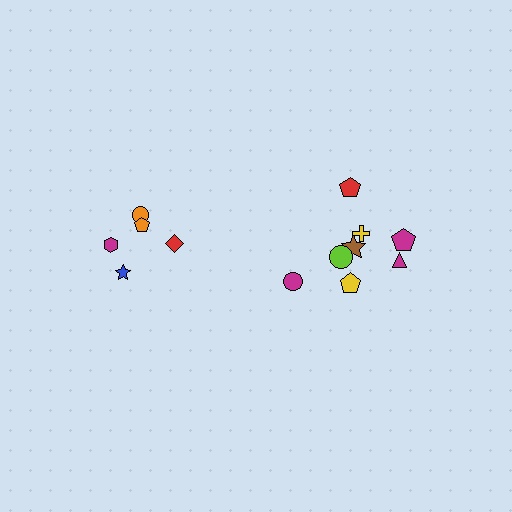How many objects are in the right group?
There are 8 objects.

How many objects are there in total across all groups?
There are 13 objects.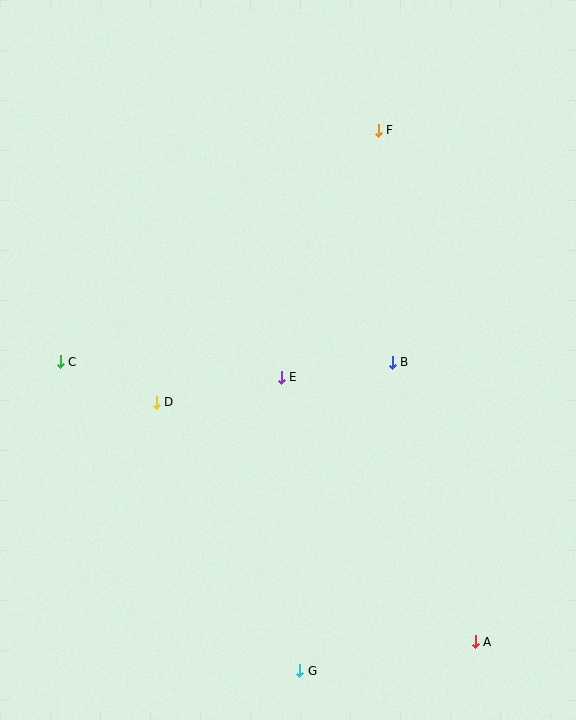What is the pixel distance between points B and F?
The distance between B and F is 233 pixels.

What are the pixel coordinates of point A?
Point A is at (475, 642).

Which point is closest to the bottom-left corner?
Point G is closest to the bottom-left corner.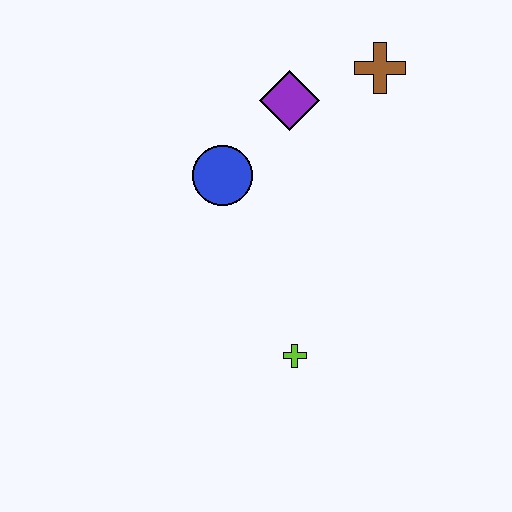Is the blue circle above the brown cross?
No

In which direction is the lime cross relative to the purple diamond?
The lime cross is below the purple diamond.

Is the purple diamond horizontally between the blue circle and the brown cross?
Yes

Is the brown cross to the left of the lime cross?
No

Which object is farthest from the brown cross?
The lime cross is farthest from the brown cross.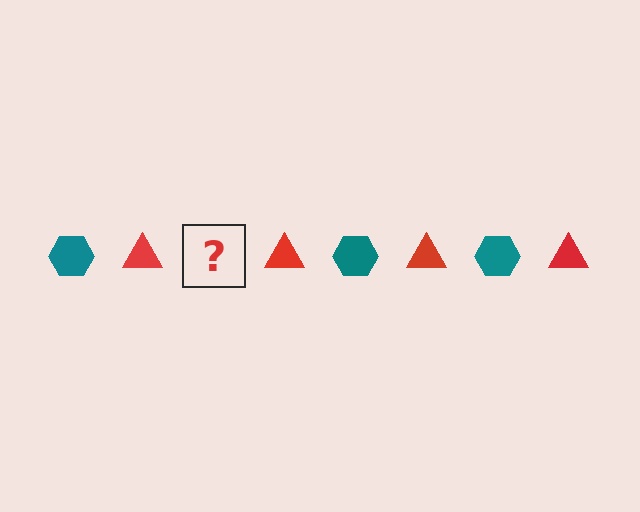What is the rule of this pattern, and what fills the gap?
The rule is that the pattern alternates between teal hexagon and red triangle. The gap should be filled with a teal hexagon.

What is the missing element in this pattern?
The missing element is a teal hexagon.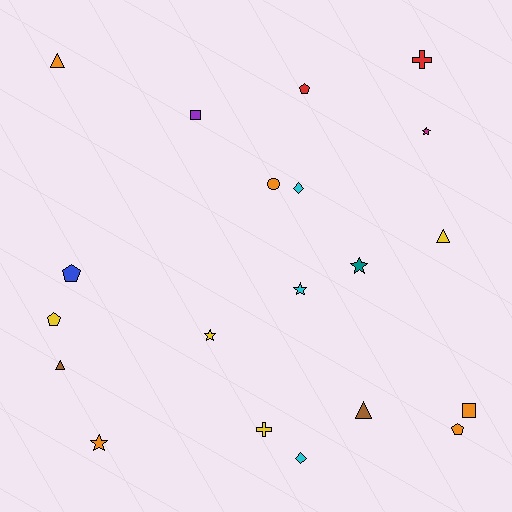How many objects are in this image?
There are 20 objects.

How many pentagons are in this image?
There are 4 pentagons.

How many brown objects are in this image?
There are 2 brown objects.